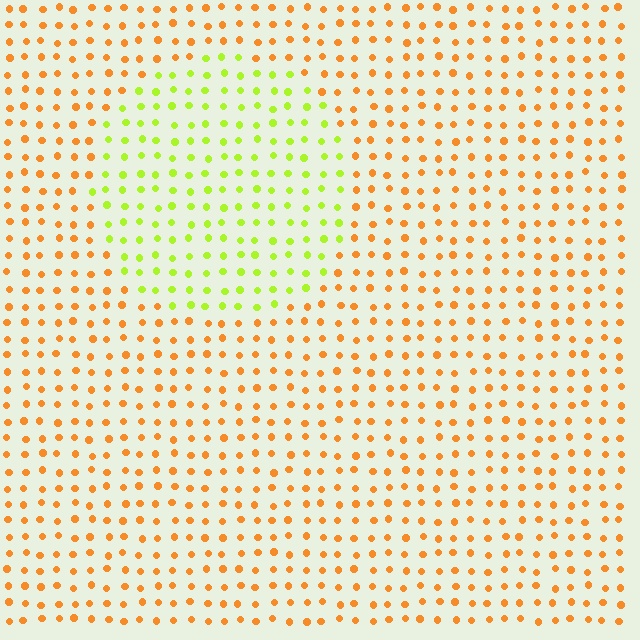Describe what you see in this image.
The image is filled with small orange elements in a uniform arrangement. A circle-shaped region is visible where the elements are tinted to a slightly different hue, forming a subtle color boundary.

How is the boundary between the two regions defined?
The boundary is defined purely by a slight shift in hue (about 54 degrees). Spacing, size, and orientation are identical on both sides.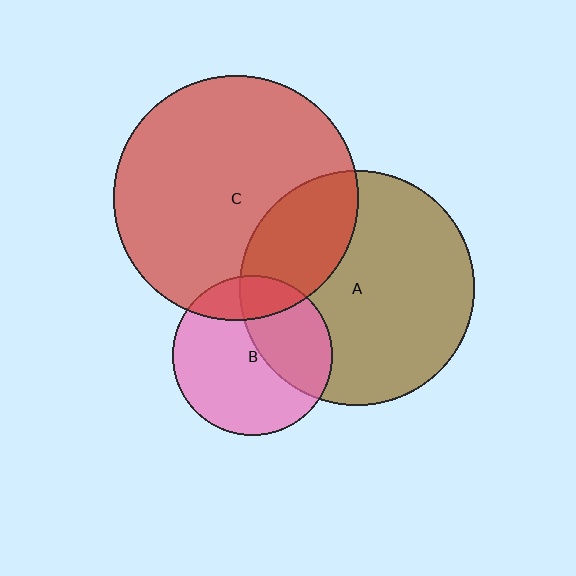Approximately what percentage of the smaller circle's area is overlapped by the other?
Approximately 20%.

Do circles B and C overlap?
Yes.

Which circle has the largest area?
Circle C (red).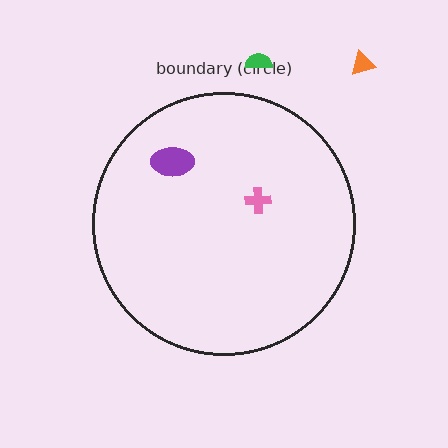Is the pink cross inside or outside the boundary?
Inside.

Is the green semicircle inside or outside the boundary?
Outside.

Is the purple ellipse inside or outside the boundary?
Inside.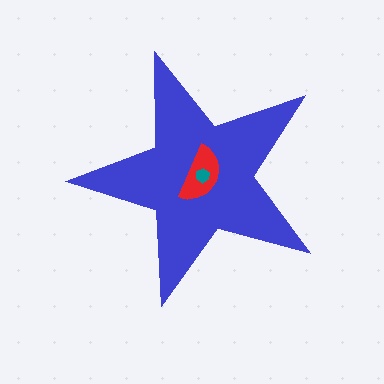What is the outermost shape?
The blue star.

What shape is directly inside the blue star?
The red semicircle.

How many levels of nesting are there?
3.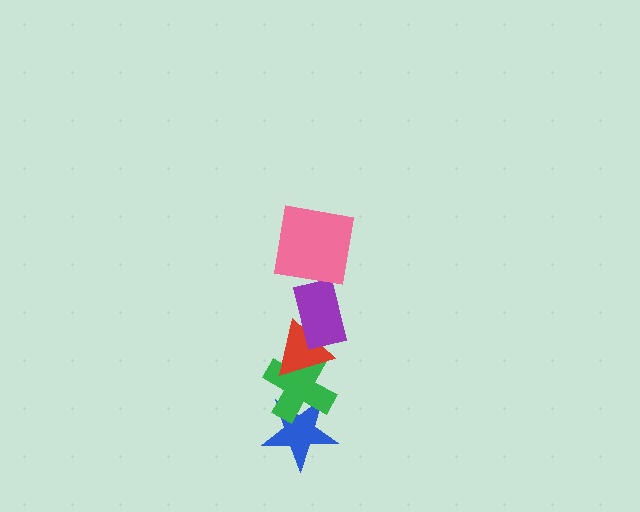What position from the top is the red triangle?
The red triangle is 3rd from the top.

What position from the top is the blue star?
The blue star is 5th from the top.